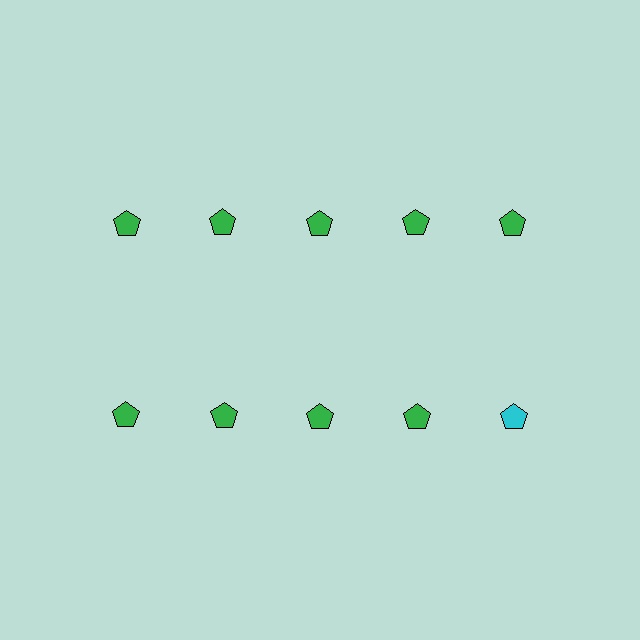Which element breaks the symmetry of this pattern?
The cyan pentagon in the second row, rightmost column breaks the symmetry. All other shapes are green pentagons.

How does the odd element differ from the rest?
It has a different color: cyan instead of green.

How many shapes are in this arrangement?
There are 10 shapes arranged in a grid pattern.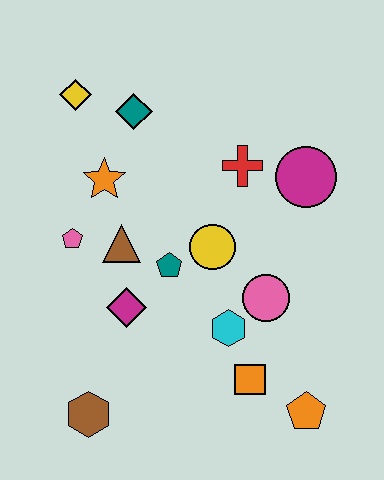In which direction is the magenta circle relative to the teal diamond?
The magenta circle is to the right of the teal diamond.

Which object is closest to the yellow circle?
The teal pentagon is closest to the yellow circle.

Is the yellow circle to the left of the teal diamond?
No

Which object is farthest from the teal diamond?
The orange pentagon is farthest from the teal diamond.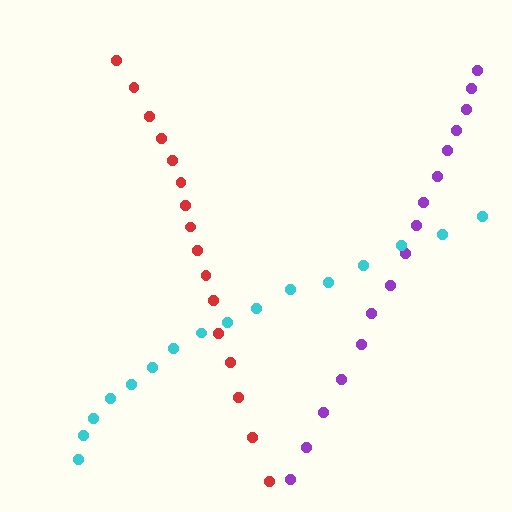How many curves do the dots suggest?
There are 3 distinct paths.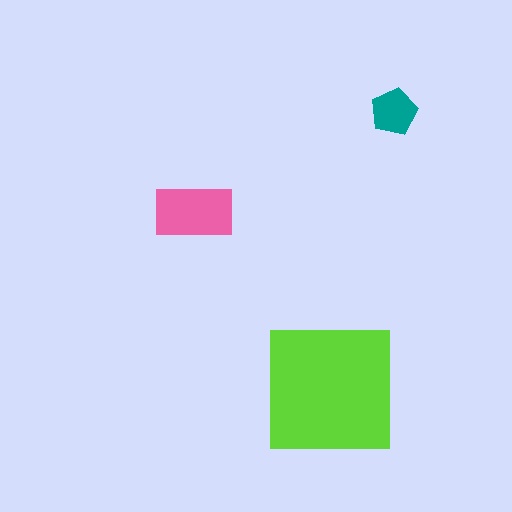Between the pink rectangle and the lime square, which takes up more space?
The lime square.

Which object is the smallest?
The teal pentagon.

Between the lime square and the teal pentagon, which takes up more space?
The lime square.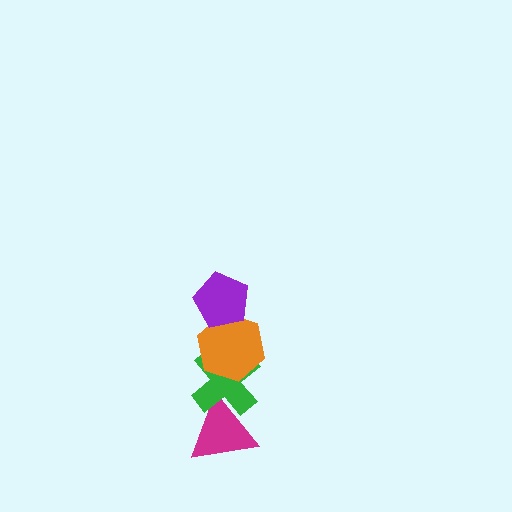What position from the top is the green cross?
The green cross is 3rd from the top.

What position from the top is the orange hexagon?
The orange hexagon is 2nd from the top.